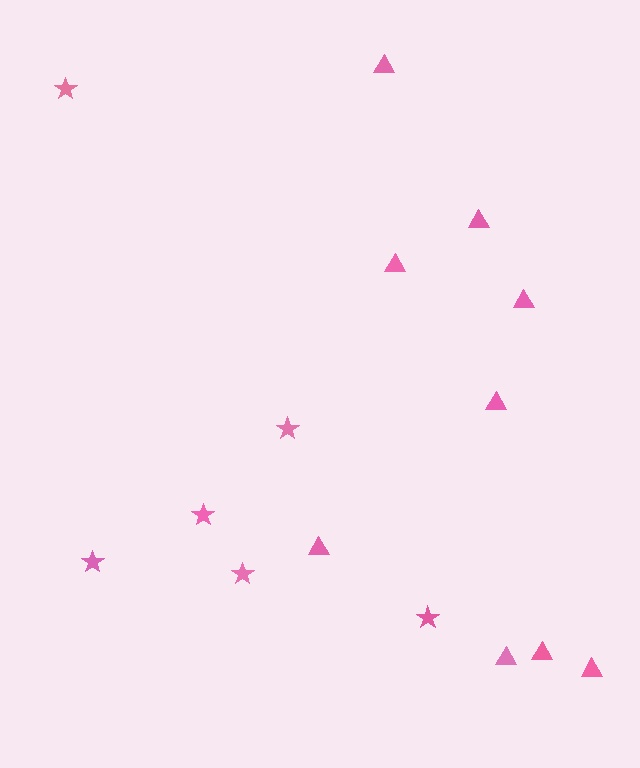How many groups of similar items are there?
There are 2 groups: one group of stars (6) and one group of triangles (9).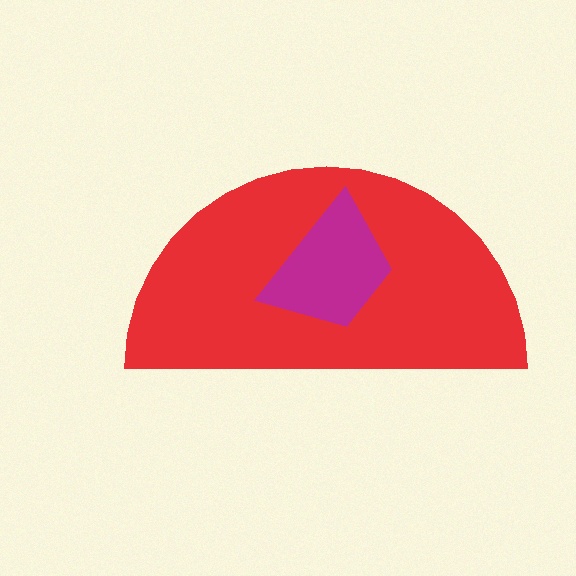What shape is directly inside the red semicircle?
The magenta trapezoid.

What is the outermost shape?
The red semicircle.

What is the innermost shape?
The magenta trapezoid.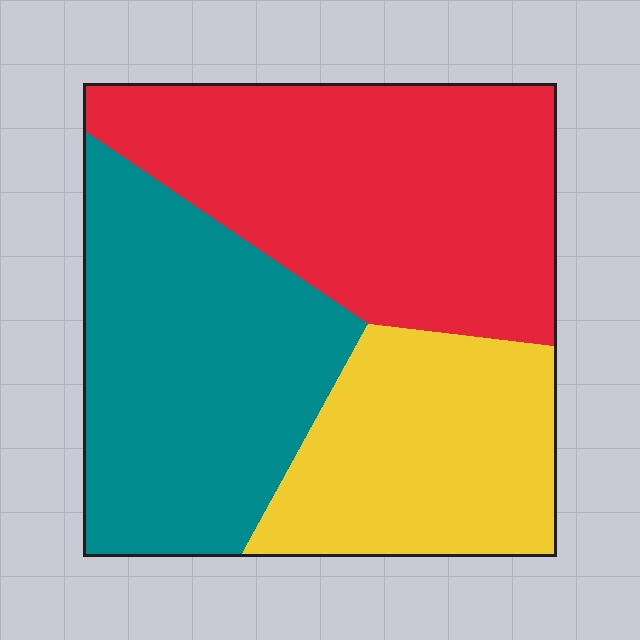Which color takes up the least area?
Yellow, at roughly 25%.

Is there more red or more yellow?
Red.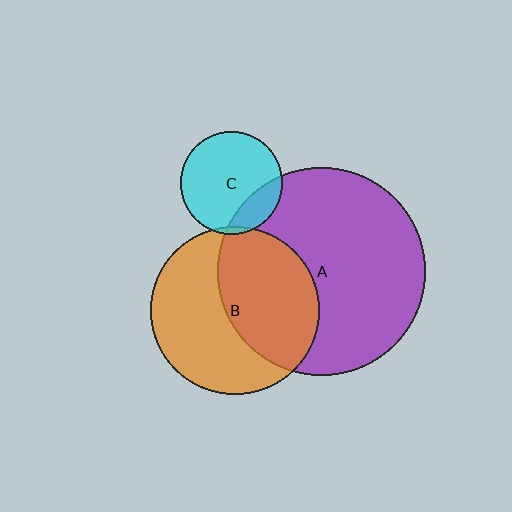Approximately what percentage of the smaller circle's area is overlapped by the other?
Approximately 50%.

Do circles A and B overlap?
Yes.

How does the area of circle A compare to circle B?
Approximately 1.5 times.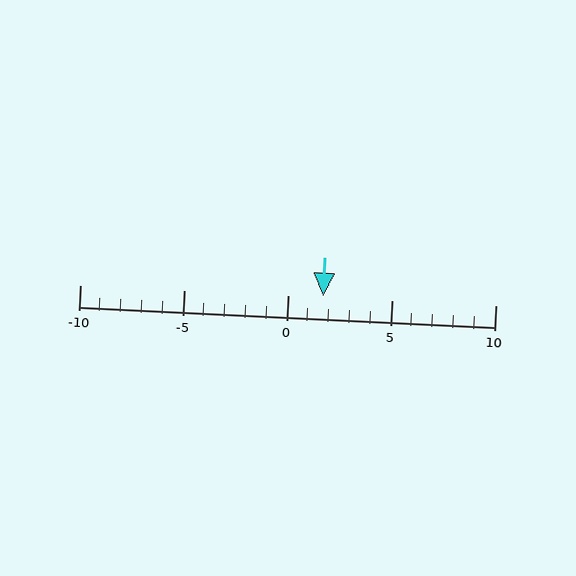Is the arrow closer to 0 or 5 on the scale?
The arrow is closer to 0.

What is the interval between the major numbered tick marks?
The major tick marks are spaced 5 units apart.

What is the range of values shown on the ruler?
The ruler shows values from -10 to 10.